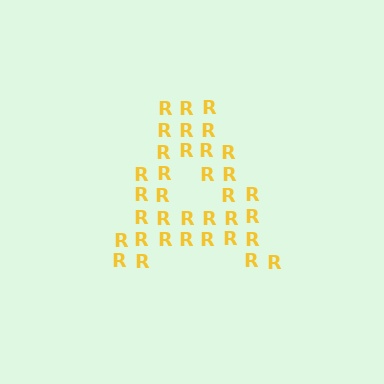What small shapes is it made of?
It is made of small letter R's.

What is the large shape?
The large shape is the letter A.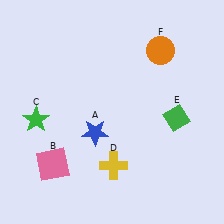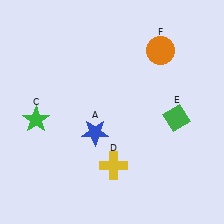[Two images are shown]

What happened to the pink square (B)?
The pink square (B) was removed in Image 2. It was in the bottom-left area of Image 1.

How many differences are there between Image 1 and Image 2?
There is 1 difference between the two images.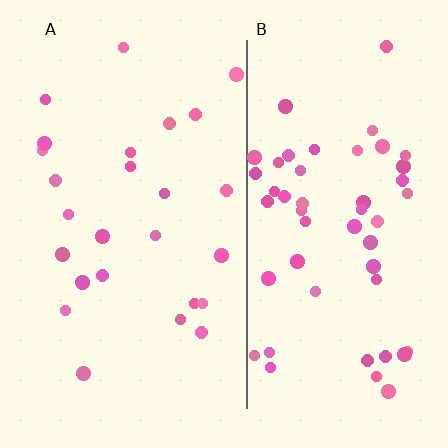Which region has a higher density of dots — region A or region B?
B (the right).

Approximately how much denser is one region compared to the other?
Approximately 2.1× — region B over region A.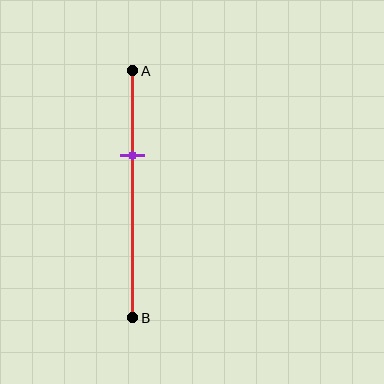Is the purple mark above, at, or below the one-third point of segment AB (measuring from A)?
The purple mark is approximately at the one-third point of segment AB.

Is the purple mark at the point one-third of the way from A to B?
Yes, the mark is approximately at the one-third point.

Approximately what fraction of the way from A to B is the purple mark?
The purple mark is approximately 35% of the way from A to B.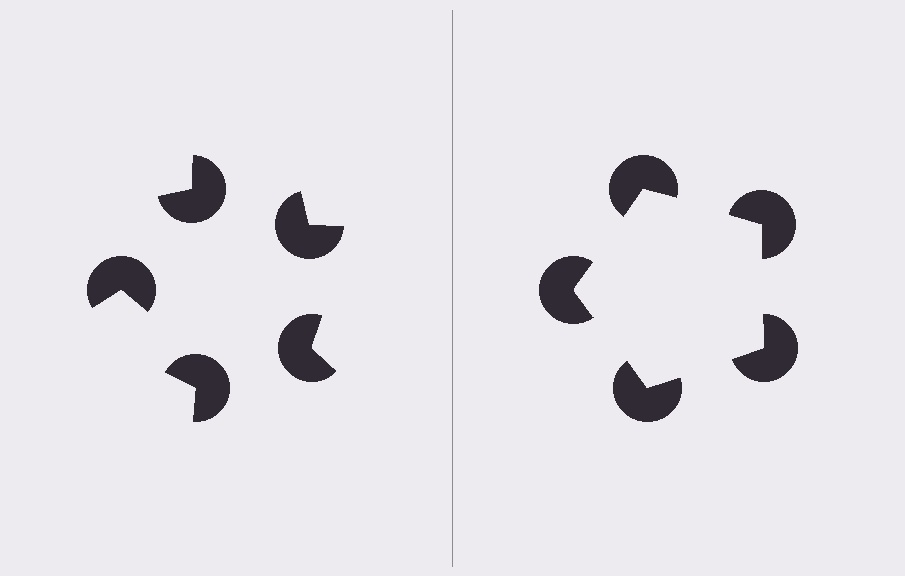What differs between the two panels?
The pac-man discs are positioned identically on both sides; only the wedge orientations differ. On the right they align to a pentagon; on the left they are misaligned.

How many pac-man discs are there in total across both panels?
10 — 5 on each side.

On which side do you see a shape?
An illusory pentagon appears on the right side. On the left side the wedge cuts are rotated, so no coherent shape forms.